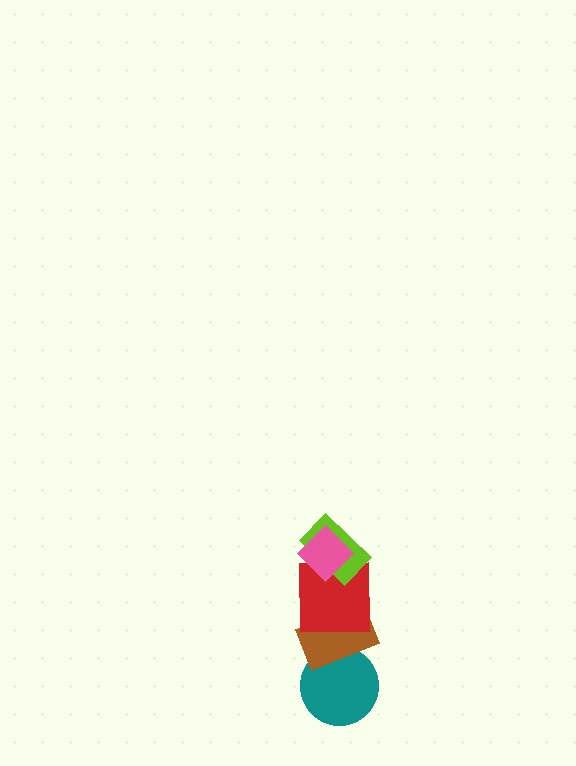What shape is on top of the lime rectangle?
The pink diamond is on top of the lime rectangle.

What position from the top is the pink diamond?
The pink diamond is 1st from the top.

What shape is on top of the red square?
The lime rectangle is on top of the red square.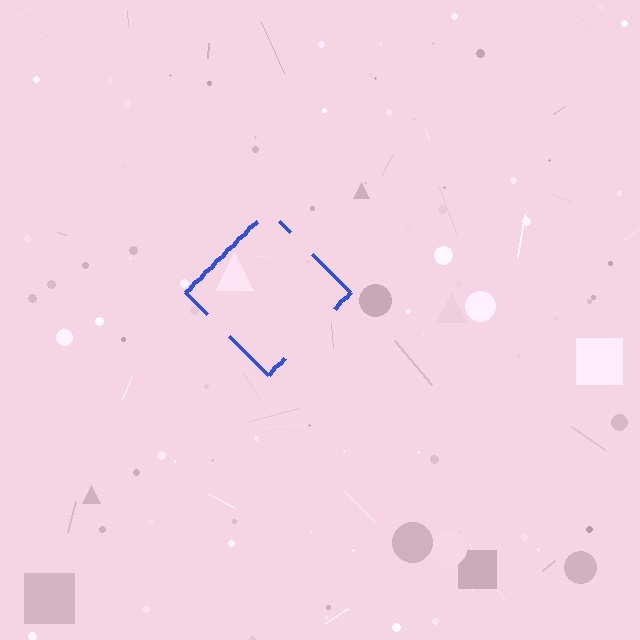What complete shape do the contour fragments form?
The contour fragments form a diamond.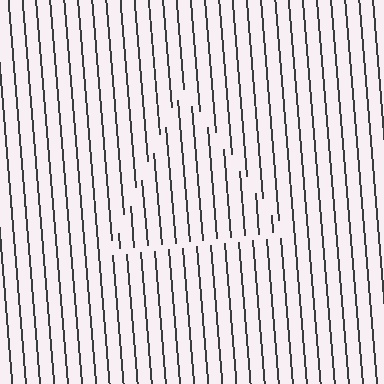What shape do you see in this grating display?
An illusory triangle. The interior of the shape contains the same grating, shifted by half a period — the contour is defined by the phase discontinuity where line-ends from the inner and outer gratings abut.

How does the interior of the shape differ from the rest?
The interior of the shape contains the same grating, shifted by half a period — the contour is defined by the phase discontinuity where line-ends from the inner and outer gratings abut.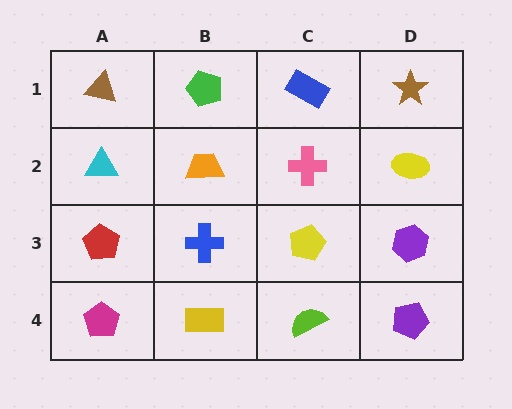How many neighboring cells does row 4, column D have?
2.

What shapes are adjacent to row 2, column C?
A blue rectangle (row 1, column C), a yellow pentagon (row 3, column C), an orange trapezoid (row 2, column B), a yellow ellipse (row 2, column D).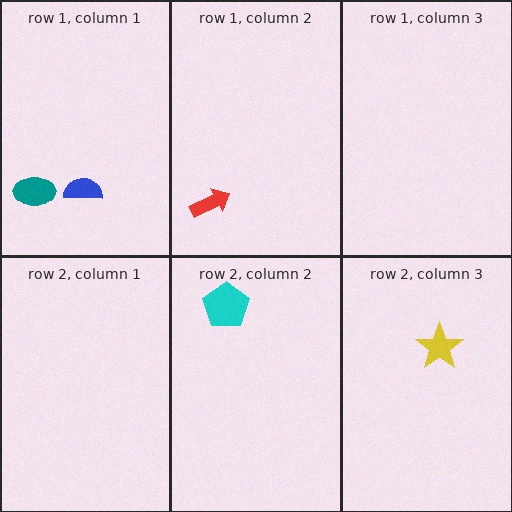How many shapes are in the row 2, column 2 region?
1.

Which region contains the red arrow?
The row 1, column 2 region.